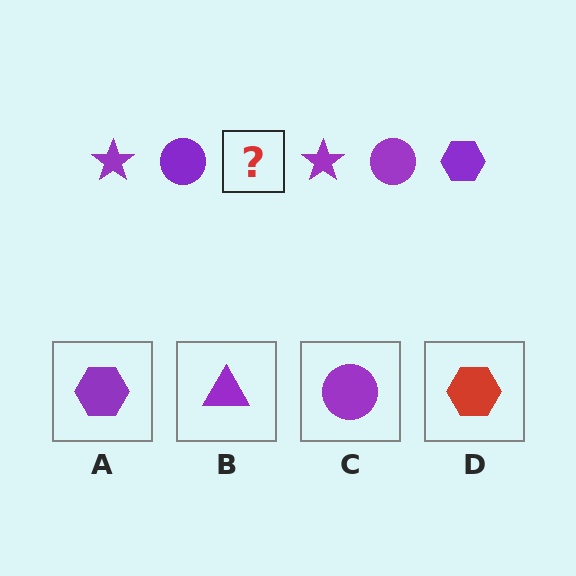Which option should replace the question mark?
Option A.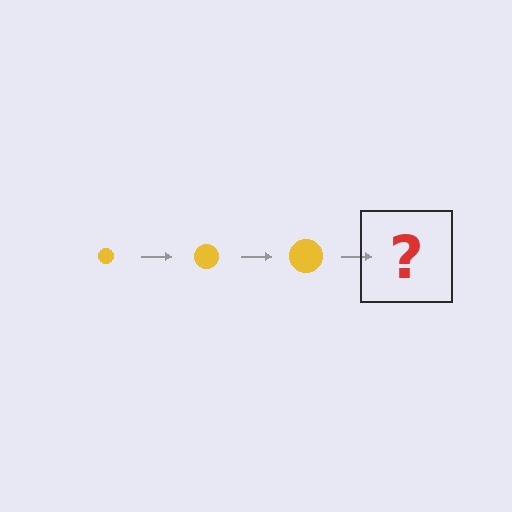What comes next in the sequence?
The next element should be a yellow circle, larger than the previous one.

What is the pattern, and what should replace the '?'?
The pattern is that the circle gets progressively larger each step. The '?' should be a yellow circle, larger than the previous one.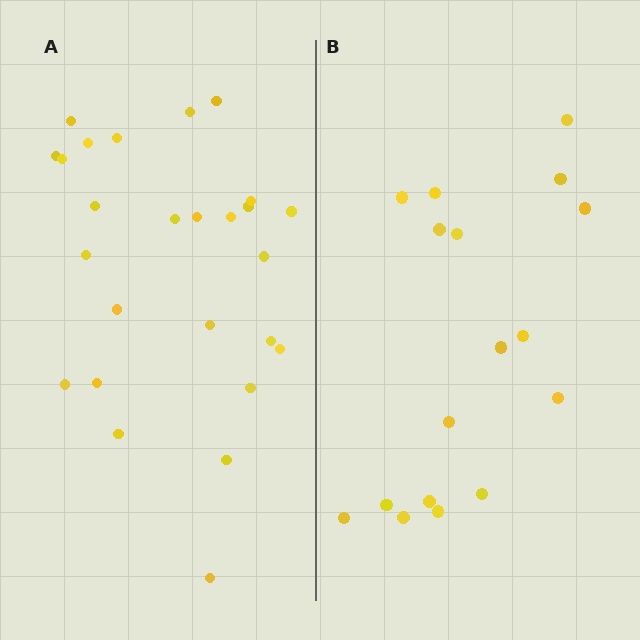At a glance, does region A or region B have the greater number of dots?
Region A (the left region) has more dots.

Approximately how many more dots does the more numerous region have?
Region A has roughly 8 or so more dots than region B.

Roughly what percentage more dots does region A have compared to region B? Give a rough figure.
About 55% more.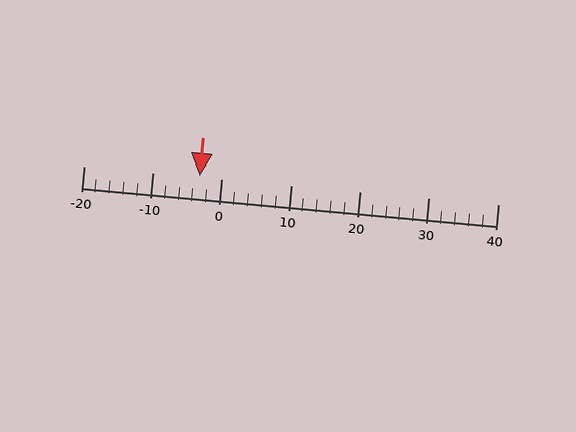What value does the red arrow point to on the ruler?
The red arrow points to approximately -3.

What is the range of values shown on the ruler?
The ruler shows values from -20 to 40.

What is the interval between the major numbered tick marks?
The major tick marks are spaced 10 units apart.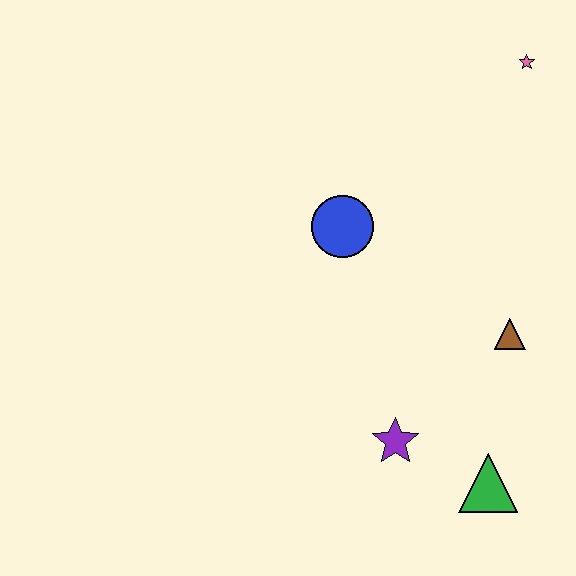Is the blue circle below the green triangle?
No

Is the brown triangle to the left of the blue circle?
No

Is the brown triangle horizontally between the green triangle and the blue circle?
No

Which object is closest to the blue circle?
The brown triangle is closest to the blue circle.